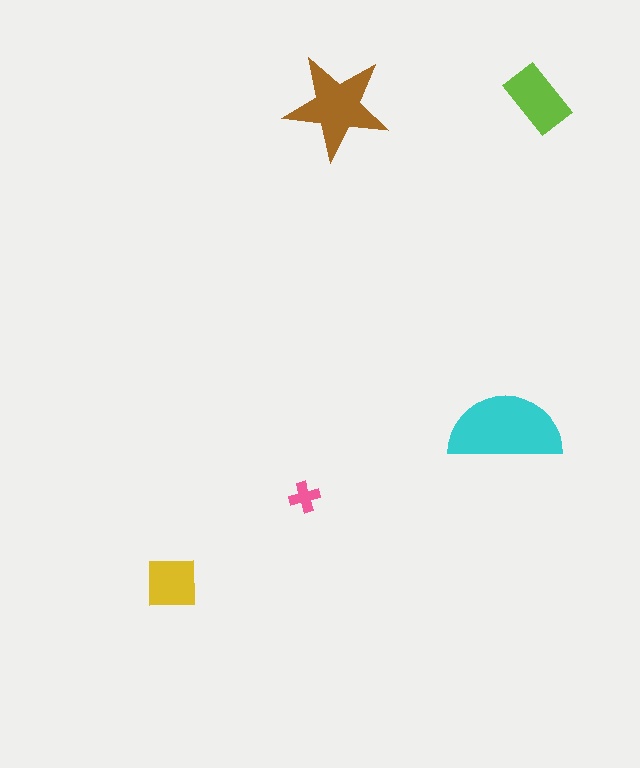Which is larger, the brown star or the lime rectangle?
The brown star.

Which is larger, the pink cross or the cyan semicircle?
The cyan semicircle.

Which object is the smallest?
The pink cross.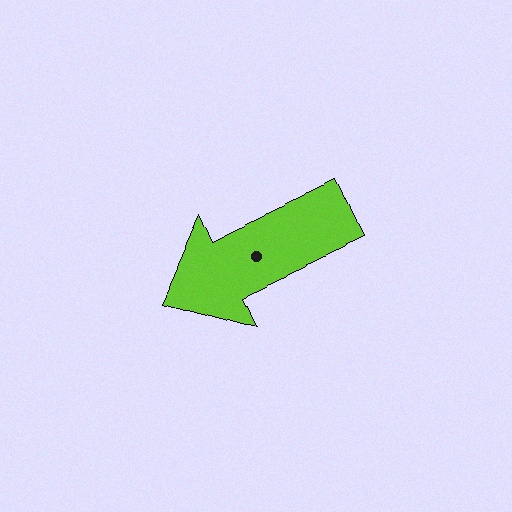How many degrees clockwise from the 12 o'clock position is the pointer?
Approximately 245 degrees.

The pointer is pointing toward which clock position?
Roughly 8 o'clock.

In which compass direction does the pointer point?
Southwest.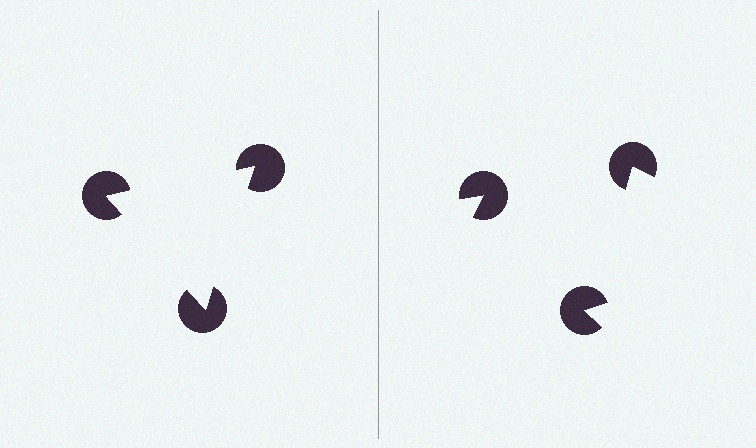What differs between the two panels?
The pac-man discs are positioned identically on both sides; only the wedge orientations differ. On the left they align to a triangle; on the right they are misaligned.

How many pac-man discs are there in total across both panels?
6 — 3 on each side.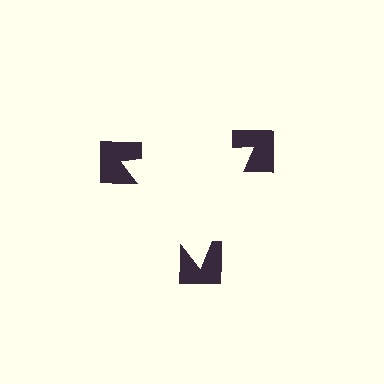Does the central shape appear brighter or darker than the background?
It typically appears slightly brighter than the background, even though no actual brightness change is drawn.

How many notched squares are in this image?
There are 3 — one at each vertex of the illusory triangle.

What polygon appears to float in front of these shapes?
An illusory triangle — its edges are inferred from the aligned wedge cuts in the notched squares, not physically drawn.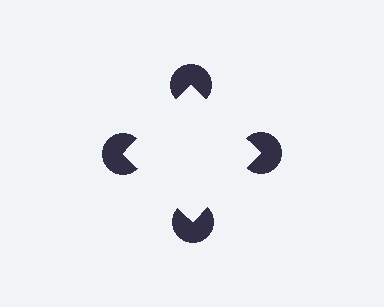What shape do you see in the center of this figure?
An illusory square — its edges are inferred from the aligned wedge cuts in the pac-man discs, not physically drawn.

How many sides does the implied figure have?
4 sides.